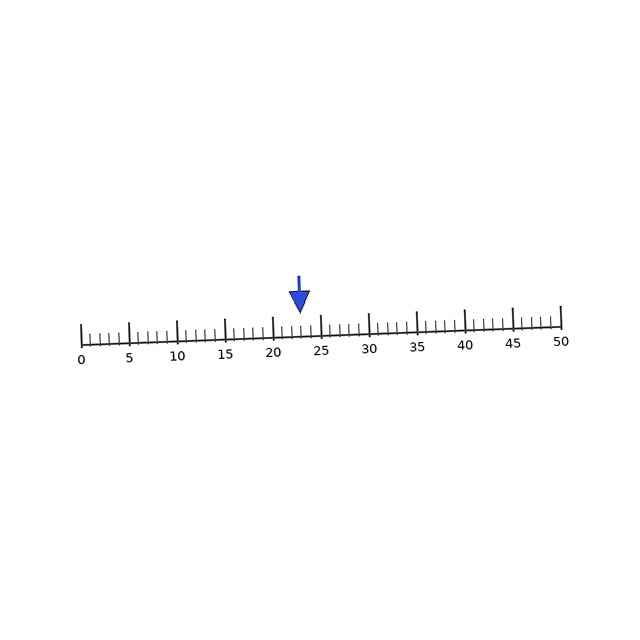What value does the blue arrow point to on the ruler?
The blue arrow points to approximately 23.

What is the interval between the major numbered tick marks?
The major tick marks are spaced 5 units apart.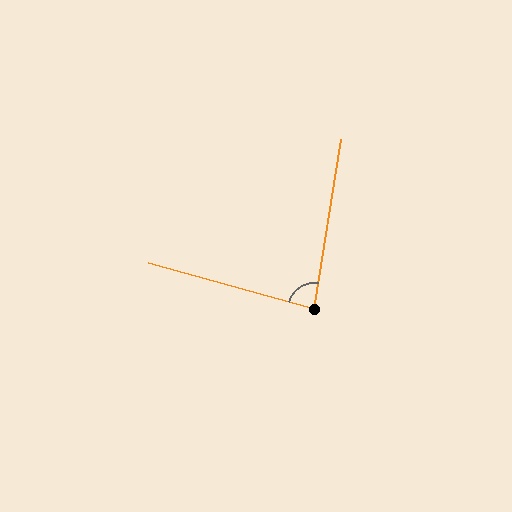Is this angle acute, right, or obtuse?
It is acute.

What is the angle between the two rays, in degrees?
Approximately 83 degrees.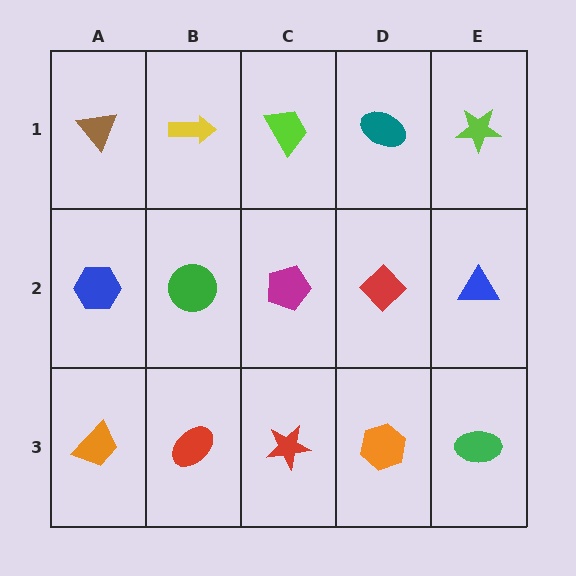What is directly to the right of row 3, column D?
A green ellipse.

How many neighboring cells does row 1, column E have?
2.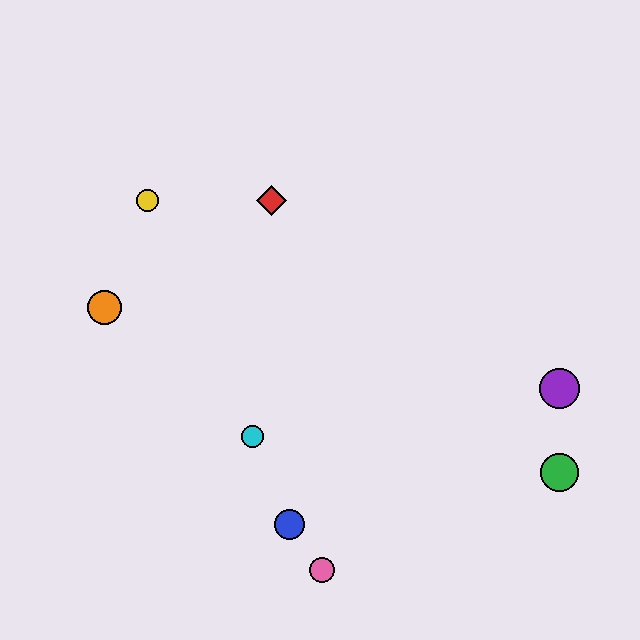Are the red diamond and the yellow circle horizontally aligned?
Yes, both are at y≈200.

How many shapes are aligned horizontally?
2 shapes (the red diamond, the yellow circle) are aligned horizontally.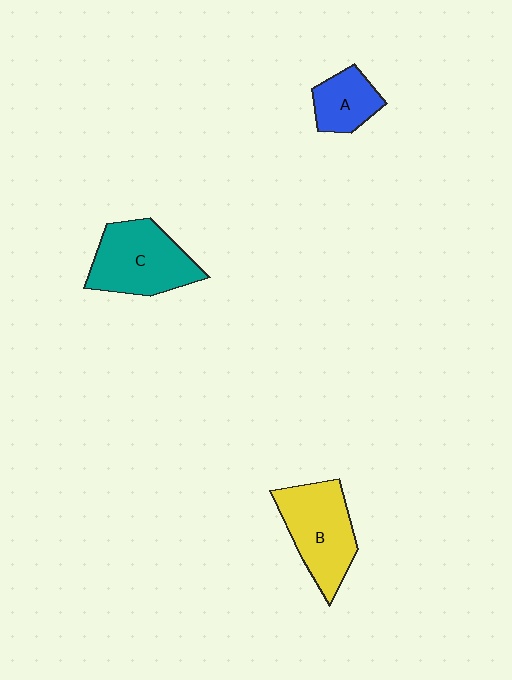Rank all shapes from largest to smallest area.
From largest to smallest: C (teal), B (yellow), A (blue).